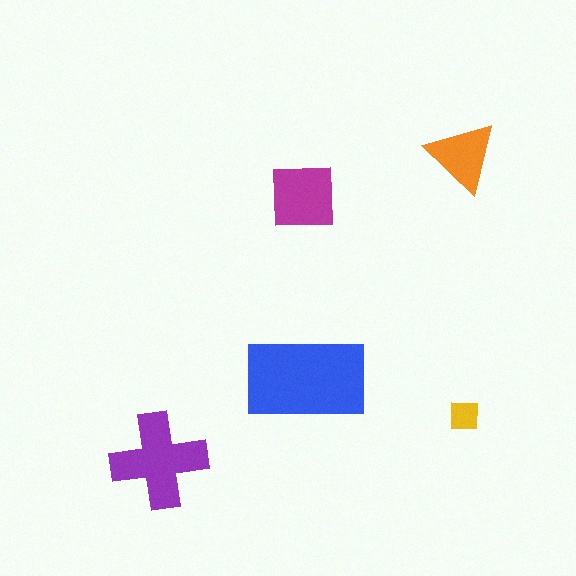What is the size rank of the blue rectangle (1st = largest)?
1st.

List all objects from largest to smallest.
The blue rectangle, the purple cross, the magenta square, the orange triangle, the yellow square.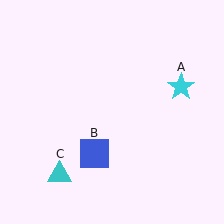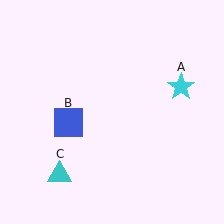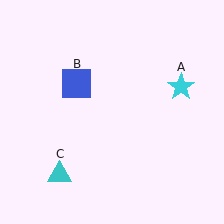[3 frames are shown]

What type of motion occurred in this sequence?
The blue square (object B) rotated clockwise around the center of the scene.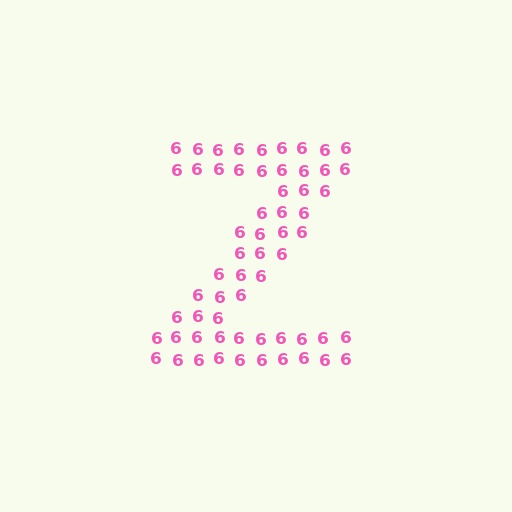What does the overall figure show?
The overall figure shows the letter Z.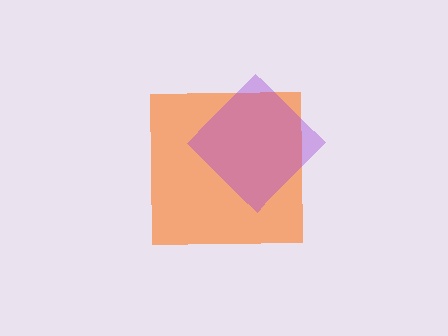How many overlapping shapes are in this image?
There are 2 overlapping shapes in the image.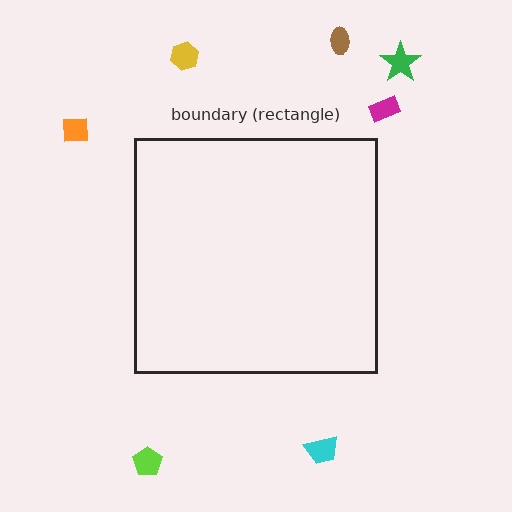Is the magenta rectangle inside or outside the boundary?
Outside.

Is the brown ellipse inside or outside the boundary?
Outside.